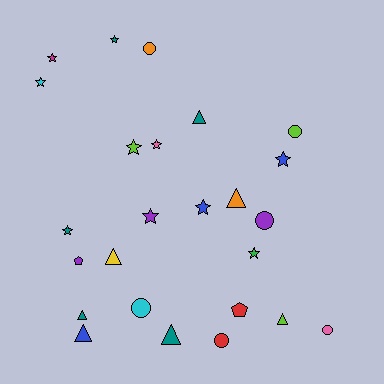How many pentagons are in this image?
There are 2 pentagons.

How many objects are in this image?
There are 25 objects.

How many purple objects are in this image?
There are 3 purple objects.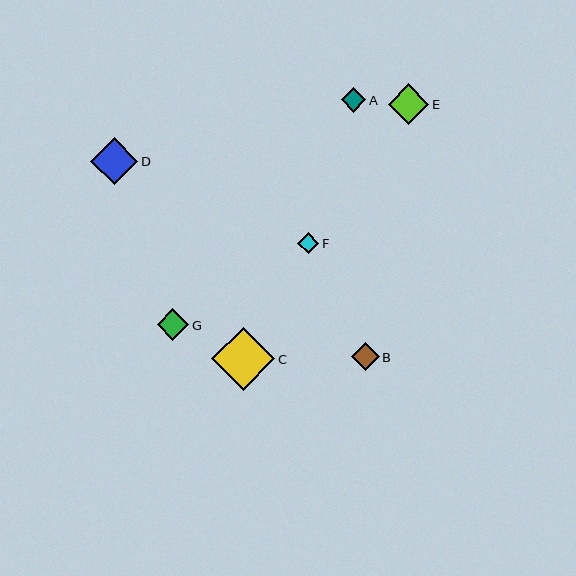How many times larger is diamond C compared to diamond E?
Diamond C is approximately 1.6 times the size of diamond E.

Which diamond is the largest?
Diamond C is the largest with a size of approximately 63 pixels.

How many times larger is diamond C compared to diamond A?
Diamond C is approximately 2.6 times the size of diamond A.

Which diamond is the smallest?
Diamond F is the smallest with a size of approximately 21 pixels.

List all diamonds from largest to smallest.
From largest to smallest: C, D, E, G, B, A, F.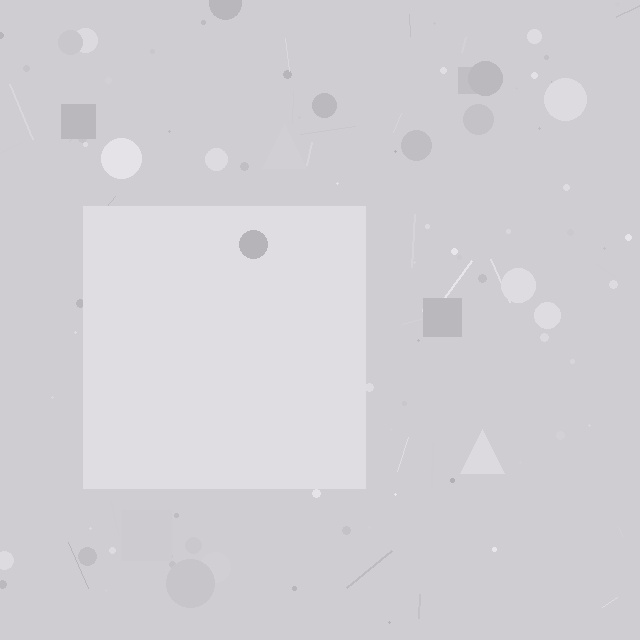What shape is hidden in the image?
A square is hidden in the image.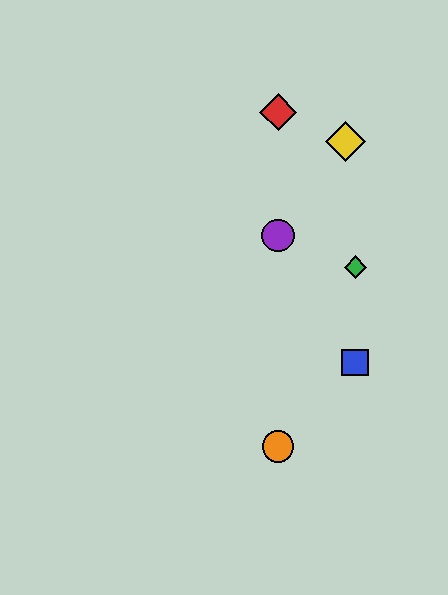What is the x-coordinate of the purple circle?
The purple circle is at x≈278.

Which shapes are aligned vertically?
The red diamond, the purple circle, the orange circle are aligned vertically.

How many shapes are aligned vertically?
3 shapes (the red diamond, the purple circle, the orange circle) are aligned vertically.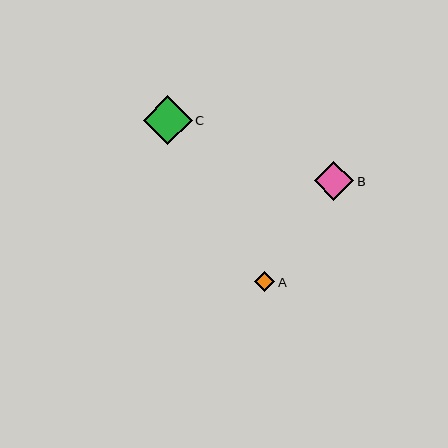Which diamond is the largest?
Diamond C is the largest with a size of approximately 49 pixels.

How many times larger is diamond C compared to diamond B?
Diamond C is approximately 1.2 times the size of diamond B.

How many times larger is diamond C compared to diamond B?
Diamond C is approximately 1.2 times the size of diamond B.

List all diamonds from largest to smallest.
From largest to smallest: C, B, A.